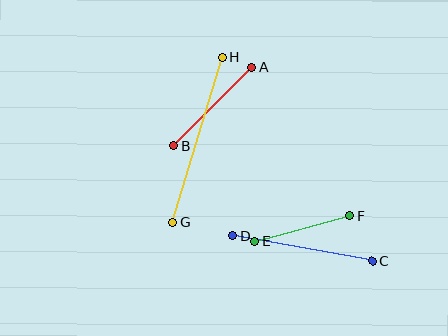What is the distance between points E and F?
The distance is approximately 98 pixels.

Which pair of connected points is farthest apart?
Points G and H are farthest apart.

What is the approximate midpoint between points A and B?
The midpoint is at approximately (213, 106) pixels.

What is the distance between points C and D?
The distance is approximately 141 pixels.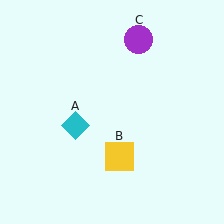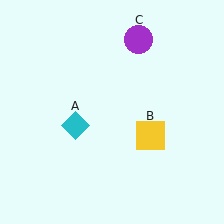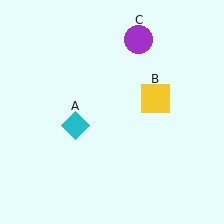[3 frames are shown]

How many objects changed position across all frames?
1 object changed position: yellow square (object B).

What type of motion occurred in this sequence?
The yellow square (object B) rotated counterclockwise around the center of the scene.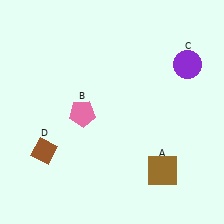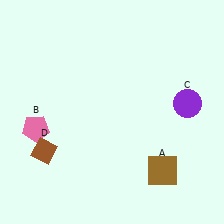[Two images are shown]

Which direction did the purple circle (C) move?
The purple circle (C) moved down.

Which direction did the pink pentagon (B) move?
The pink pentagon (B) moved left.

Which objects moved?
The objects that moved are: the pink pentagon (B), the purple circle (C).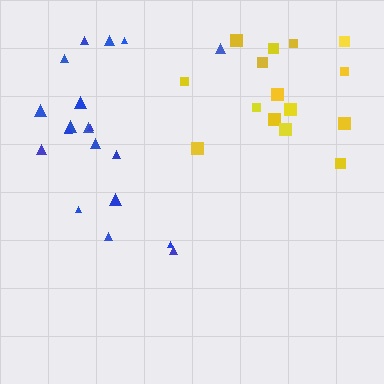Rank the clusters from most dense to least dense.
yellow, blue.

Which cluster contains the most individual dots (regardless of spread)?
Blue (20).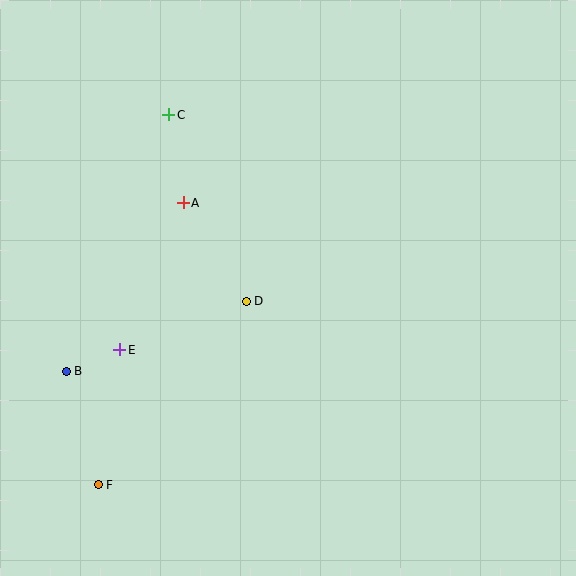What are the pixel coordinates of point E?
Point E is at (120, 350).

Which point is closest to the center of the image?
Point D at (246, 301) is closest to the center.